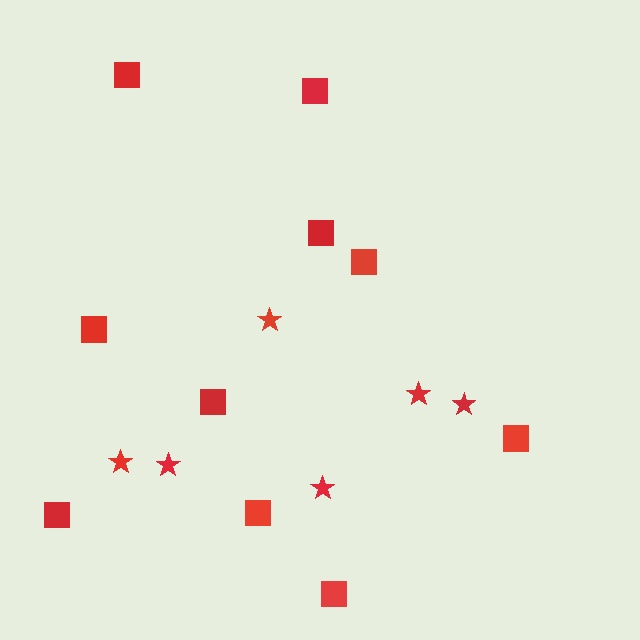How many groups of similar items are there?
There are 2 groups: one group of stars (6) and one group of squares (10).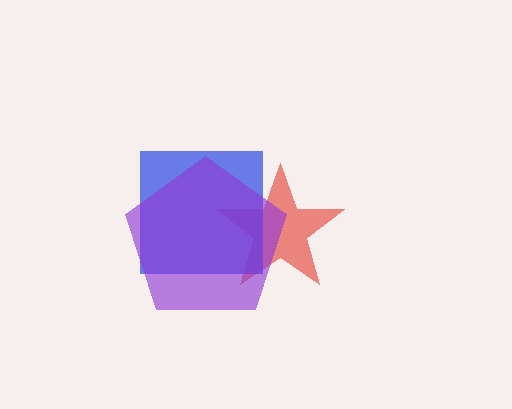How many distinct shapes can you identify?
There are 3 distinct shapes: a red star, a blue square, a purple pentagon.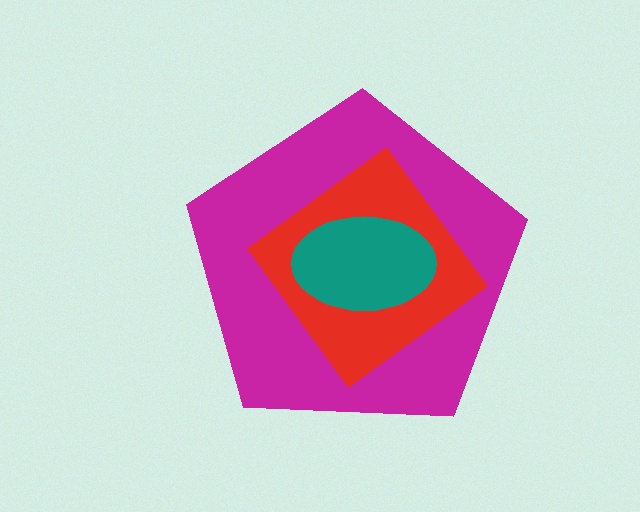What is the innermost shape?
The teal ellipse.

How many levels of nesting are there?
3.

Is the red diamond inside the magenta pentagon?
Yes.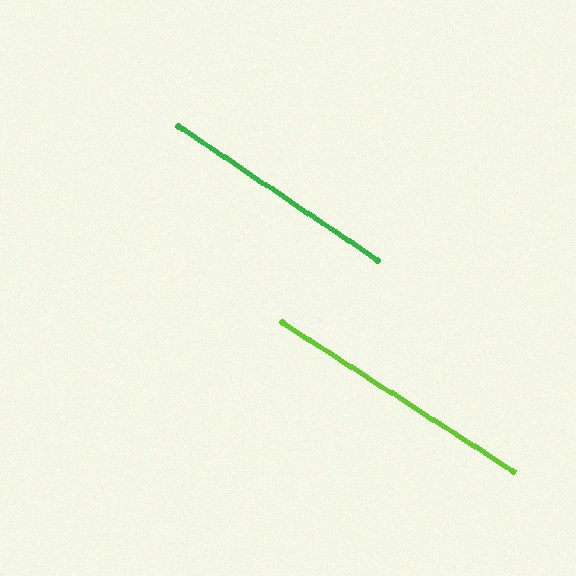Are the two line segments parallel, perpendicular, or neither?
Parallel — their directions differ by only 1.3°.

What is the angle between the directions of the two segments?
Approximately 1 degree.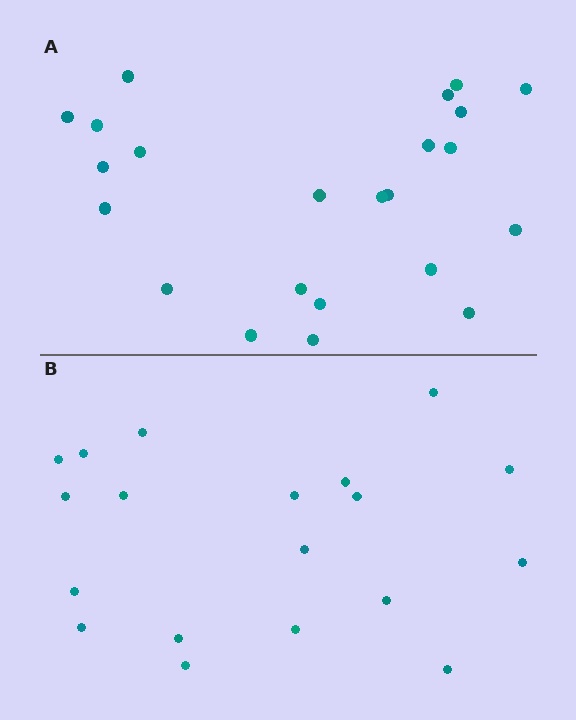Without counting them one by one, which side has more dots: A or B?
Region A (the top region) has more dots.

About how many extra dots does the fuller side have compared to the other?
Region A has about 4 more dots than region B.